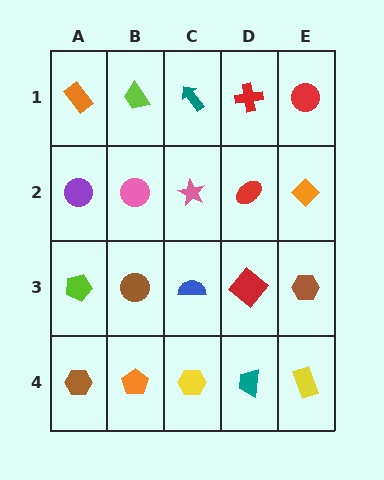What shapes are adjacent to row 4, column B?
A brown circle (row 3, column B), a brown hexagon (row 4, column A), a yellow hexagon (row 4, column C).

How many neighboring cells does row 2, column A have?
3.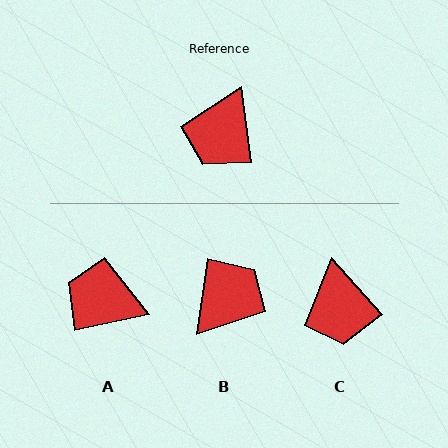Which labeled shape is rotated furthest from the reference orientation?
B, about 165 degrees away.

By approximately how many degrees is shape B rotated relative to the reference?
Approximately 165 degrees counter-clockwise.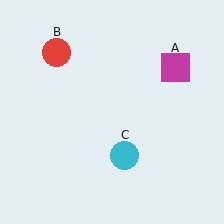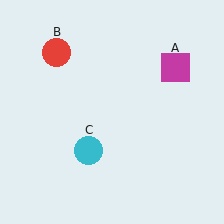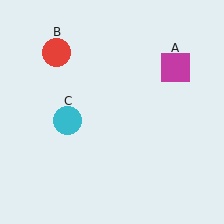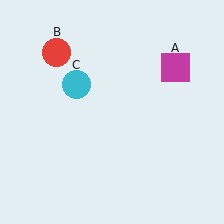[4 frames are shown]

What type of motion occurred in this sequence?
The cyan circle (object C) rotated clockwise around the center of the scene.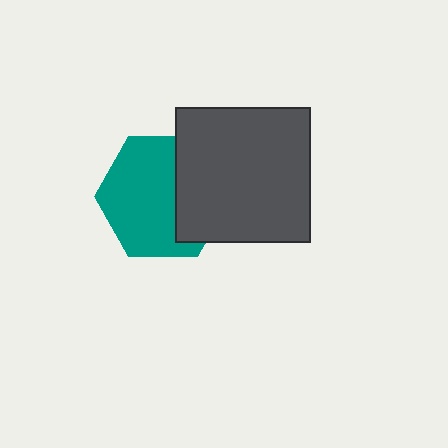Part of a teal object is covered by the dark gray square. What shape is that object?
It is a hexagon.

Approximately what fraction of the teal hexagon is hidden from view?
Roughly 35% of the teal hexagon is hidden behind the dark gray square.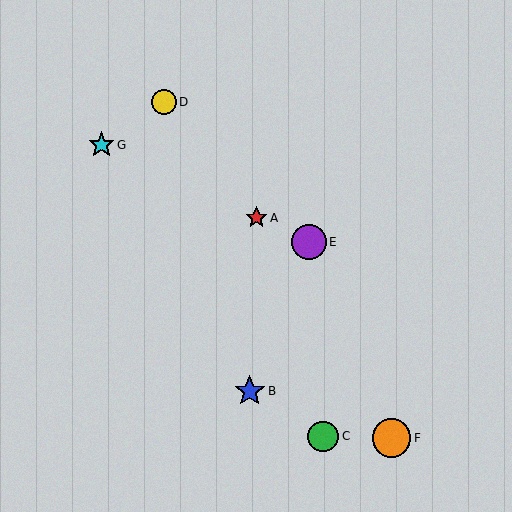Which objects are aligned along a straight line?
Objects A, E, G are aligned along a straight line.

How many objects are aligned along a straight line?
3 objects (A, E, G) are aligned along a straight line.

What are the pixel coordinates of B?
Object B is at (250, 391).